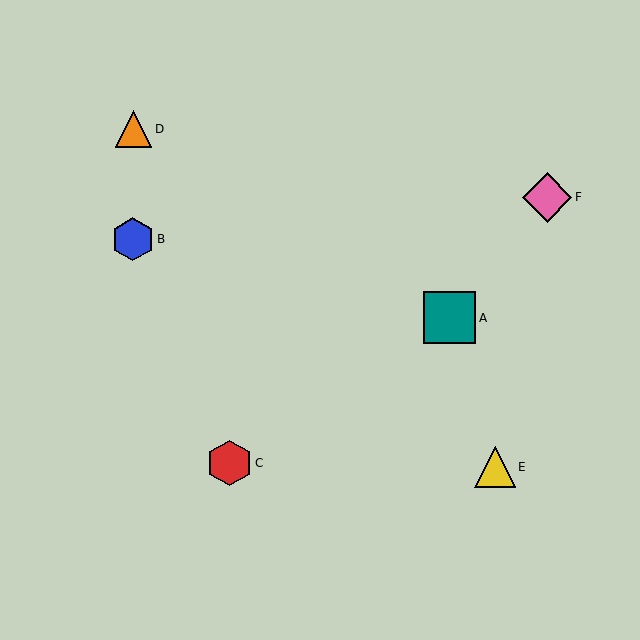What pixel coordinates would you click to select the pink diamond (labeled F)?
Click at (547, 197) to select the pink diamond F.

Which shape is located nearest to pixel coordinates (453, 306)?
The teal square (labeled A) at (450, 318) is nearest to that location.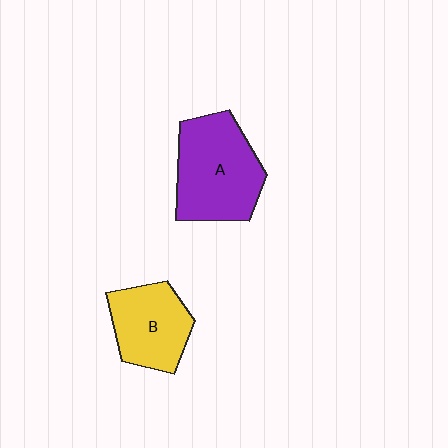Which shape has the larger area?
Shape A (purple).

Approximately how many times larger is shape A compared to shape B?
Approximately 1.4 times.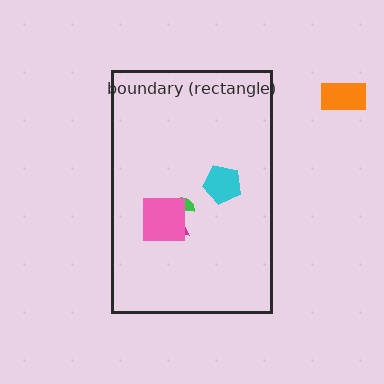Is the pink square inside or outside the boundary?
Inside.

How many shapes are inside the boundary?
4 inside, 1 outside.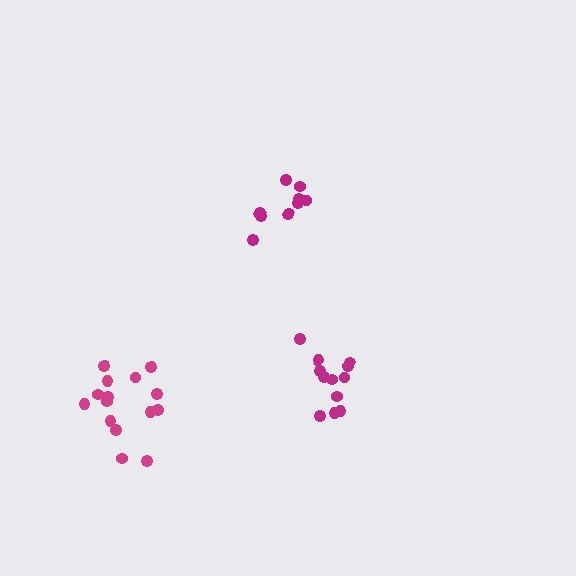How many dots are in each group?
Group 1: 9 dots, Group 2: 12 dots, Group 3: 15 dots (36 total).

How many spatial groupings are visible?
There are 3 spatial groupings.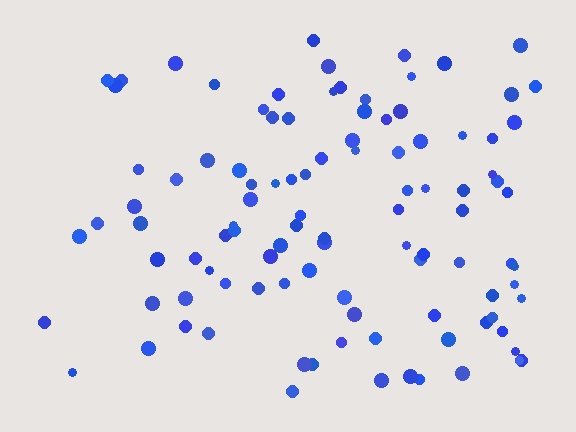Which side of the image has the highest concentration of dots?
The right.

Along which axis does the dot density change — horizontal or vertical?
Horizontal.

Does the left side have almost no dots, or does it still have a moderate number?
Still a moderate number, just noticeably fewer than the right.